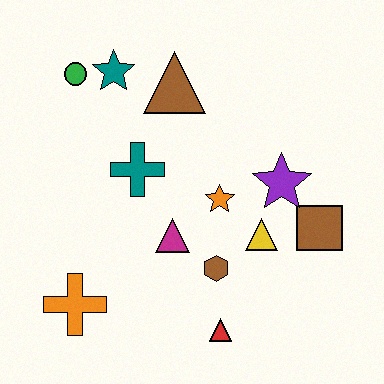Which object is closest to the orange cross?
The magenta triangle is closest to the orange cross.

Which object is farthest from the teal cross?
The brown square is farthest from the teal cross.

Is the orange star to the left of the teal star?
No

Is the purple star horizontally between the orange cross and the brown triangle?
No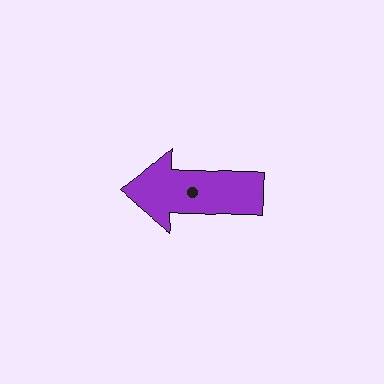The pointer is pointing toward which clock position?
Roughly 9 o'clock.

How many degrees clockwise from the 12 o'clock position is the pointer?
Approximately 269 degrees.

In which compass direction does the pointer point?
West.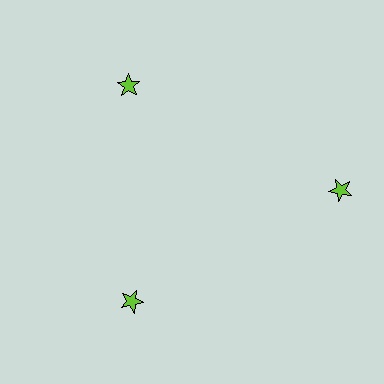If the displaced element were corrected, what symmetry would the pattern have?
It would have 3-fold rotational symmetry — the pattern would map onto itself every 120 degrees.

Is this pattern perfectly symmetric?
No. The 3 lime stars are arranged in a ring, but one element near the 3 o'clock position is pushed outward from the center, breaking the 3-fold rotational symmetry.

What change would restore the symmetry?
The symmetry would be restored by moving it inward, back onto the ring so that all 3 stars sit at equal angles and equal distance from the center.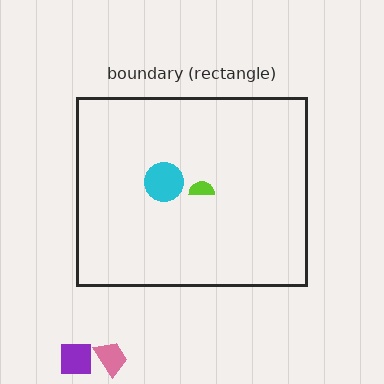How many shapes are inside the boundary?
2 inside, 2 outside.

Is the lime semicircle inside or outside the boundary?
Inside.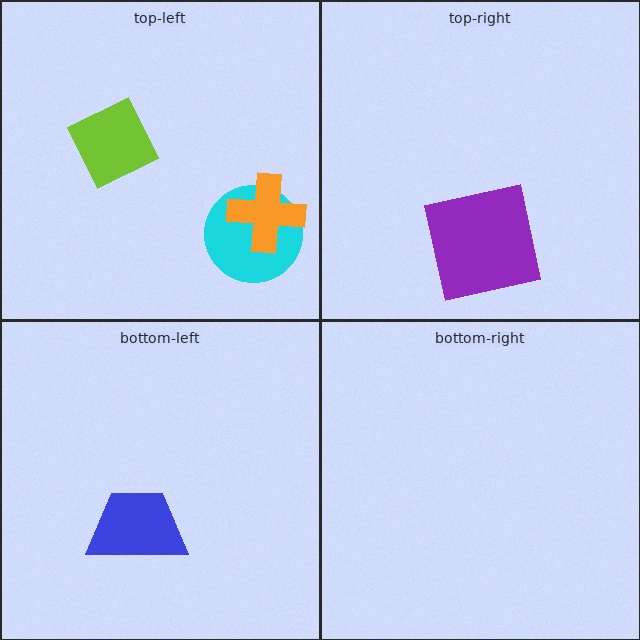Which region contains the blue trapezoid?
The bottom-left region.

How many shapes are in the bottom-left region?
1.